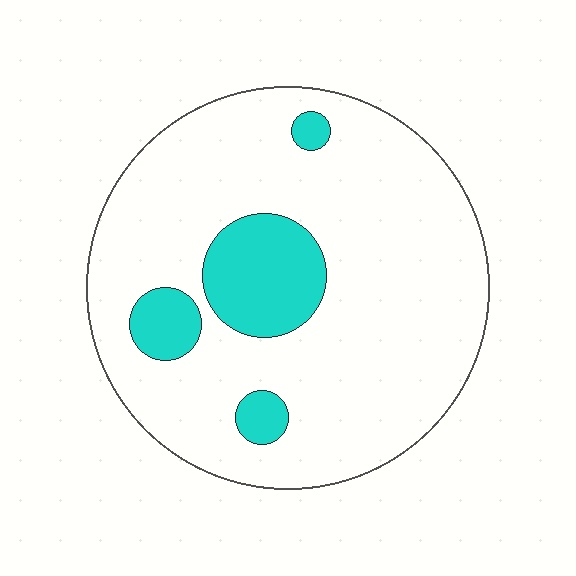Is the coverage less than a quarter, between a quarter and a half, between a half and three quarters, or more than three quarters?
Less than a quarter.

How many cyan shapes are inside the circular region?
4.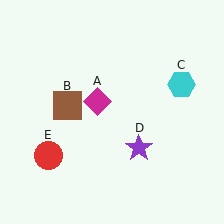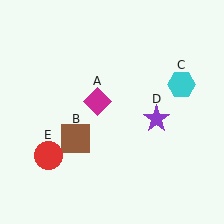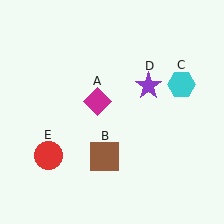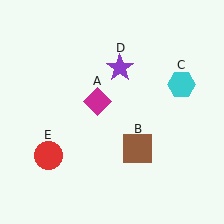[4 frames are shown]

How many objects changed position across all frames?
2 objects changed position: brown square (object B), purple star (object D).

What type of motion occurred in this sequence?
The brown square (object B), purple star (object D) rotated counterclockwise around the center of the scene.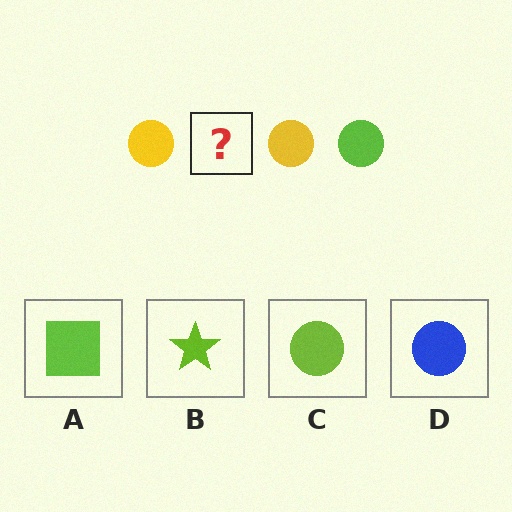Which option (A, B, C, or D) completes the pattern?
C.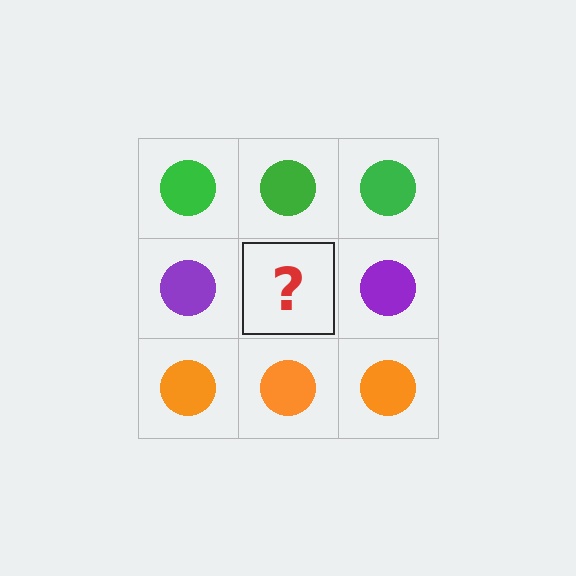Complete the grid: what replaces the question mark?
The question mark should be replaced with a purple circle.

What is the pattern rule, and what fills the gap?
The rule is that each row has a consistent color. The gap should be filled with a purple circle.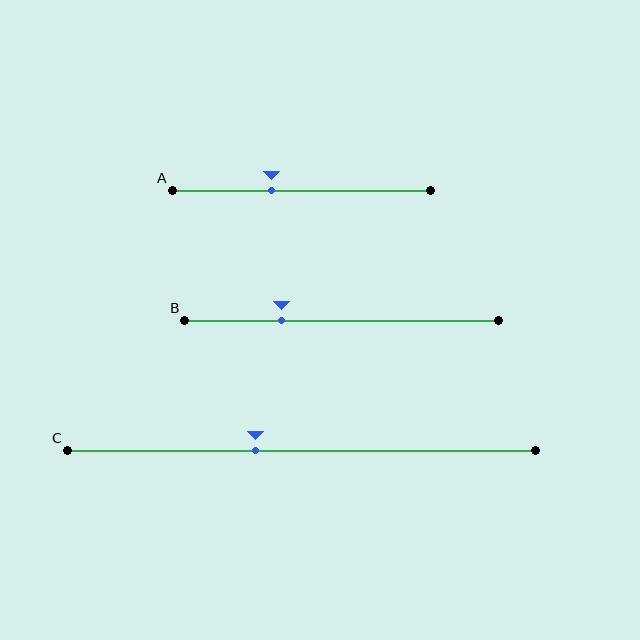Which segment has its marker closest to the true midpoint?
Segment C has its marker closest to the true midpoint.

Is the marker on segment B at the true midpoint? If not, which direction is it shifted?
No, the marker on segment B is shifted to the left by about 19% of the segment length.